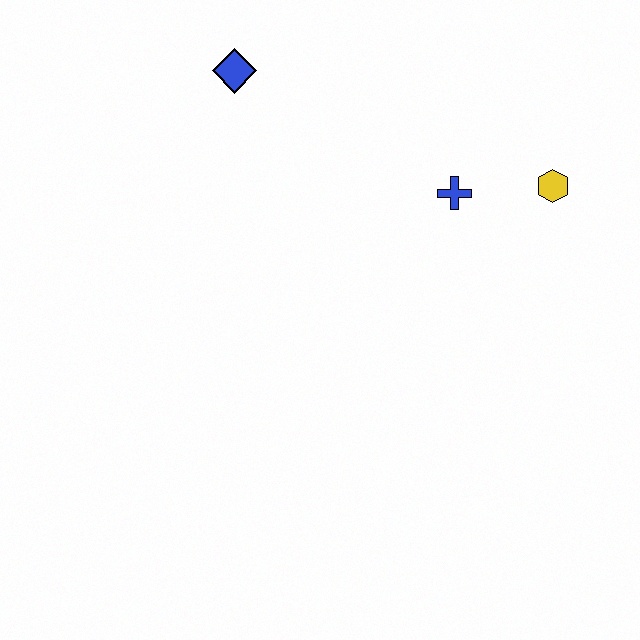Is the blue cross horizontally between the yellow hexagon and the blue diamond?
Yes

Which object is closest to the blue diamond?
The blue cross is closest to the blue diamond.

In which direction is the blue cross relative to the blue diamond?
The blue cross is to the right of the blue diamond.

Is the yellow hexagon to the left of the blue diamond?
No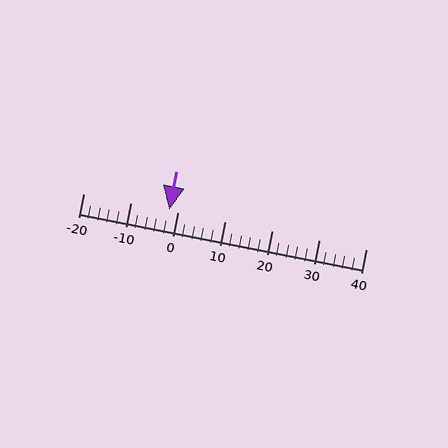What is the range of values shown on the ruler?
The ruler shows values from -20 to 40.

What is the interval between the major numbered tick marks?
The major tick marks are spaced 10 units apart.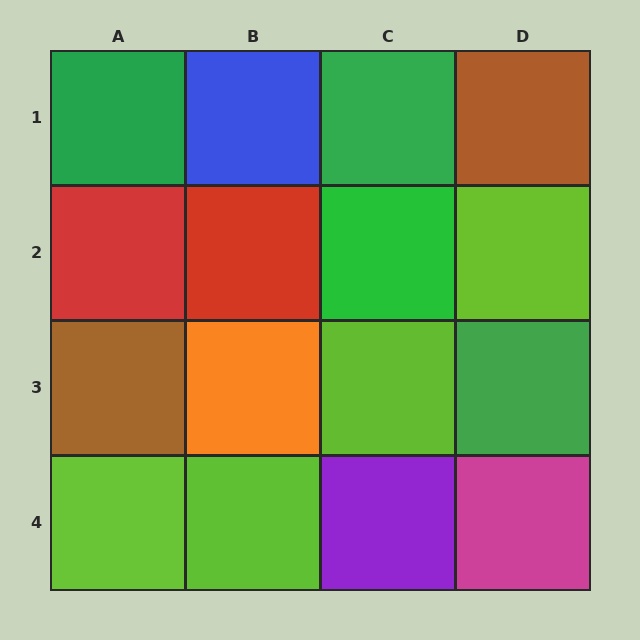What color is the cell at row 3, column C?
Lime.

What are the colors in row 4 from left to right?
Lime, lime, purple, magenta.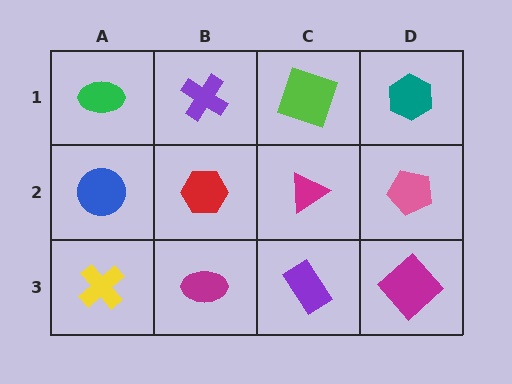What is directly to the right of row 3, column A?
A magenta ellipse.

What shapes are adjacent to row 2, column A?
A green ellipse (row 1, column A), a yellow cross (row 3, column A), a red hexagon (row 2, column B).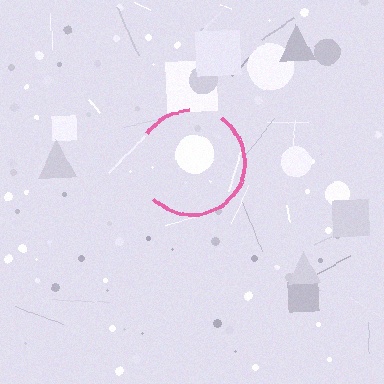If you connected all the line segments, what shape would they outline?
They would outline a circle.